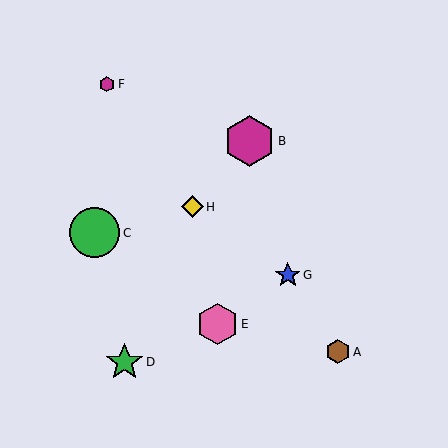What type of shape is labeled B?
Shape B is a magenta hexagon.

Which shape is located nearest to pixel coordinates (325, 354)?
The brown hexagon (labeled A) at (338, 352) is nearest to that location.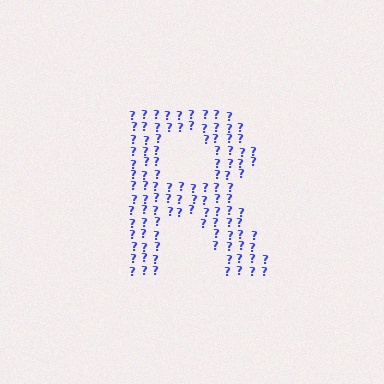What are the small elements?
The small elements are question marks.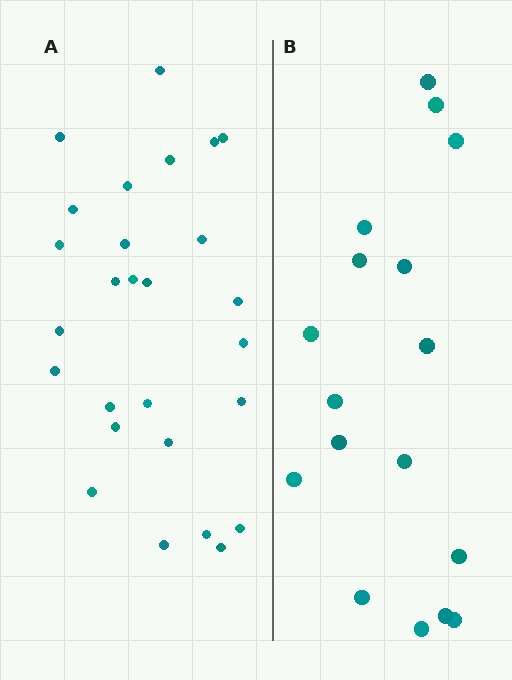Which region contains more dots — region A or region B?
Region A (the left region) has more dots.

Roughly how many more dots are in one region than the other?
Region A has roughly 10 or so more dots than region B.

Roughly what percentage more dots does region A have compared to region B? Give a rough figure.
About 60% more.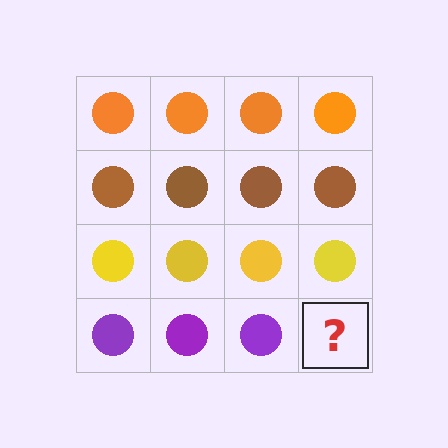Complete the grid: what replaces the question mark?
The question mark should be replaced with a purple circle.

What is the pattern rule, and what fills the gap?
The rule is that each row has a consistent color. The gap should be filled with a purple circle.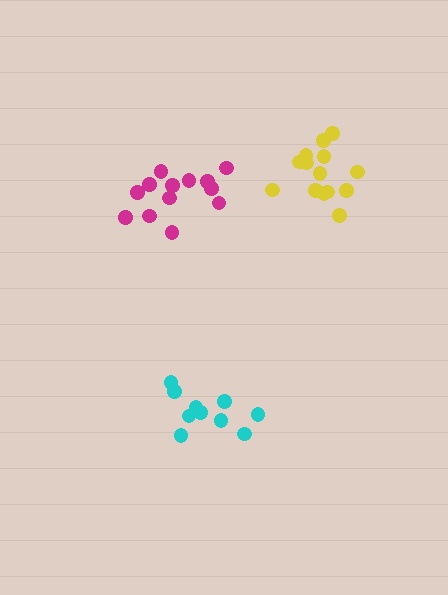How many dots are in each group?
Group 1: 14 dots, Group 2: 10 dots, Group 3: 13 dots (37 total).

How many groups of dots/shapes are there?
There are 3 groups.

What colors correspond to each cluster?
The clusters are colored: yellow, cyan, magenta.